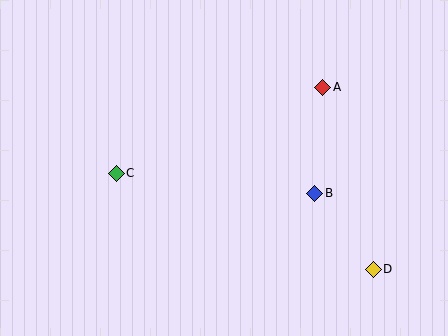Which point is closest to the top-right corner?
Point A is closest to the top-right corner.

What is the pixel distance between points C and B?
The distance between C and B is 199 pixels.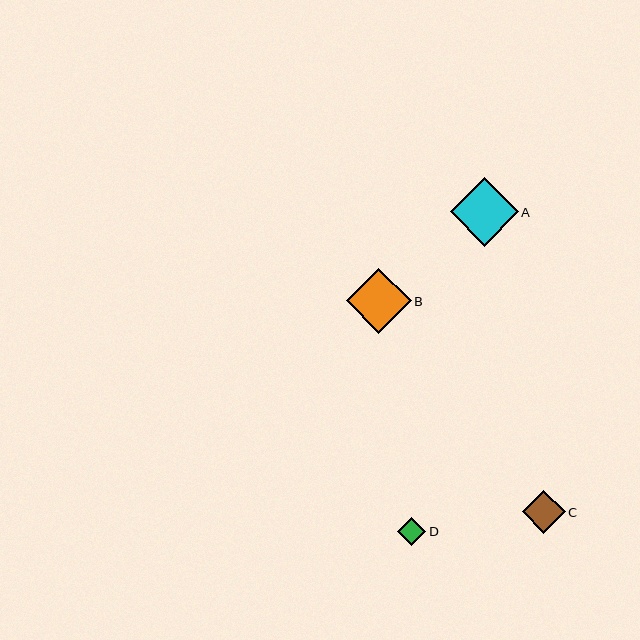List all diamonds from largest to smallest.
From largest to smallest: A, B, C, D.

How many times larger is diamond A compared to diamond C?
Diamond A is approximately 1.6 times the size of diamond C.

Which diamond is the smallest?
Diamond D is the smallest with a size of approximately 28 pixels.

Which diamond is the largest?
Diamond A is the largest with a size of approximately 68 pixels.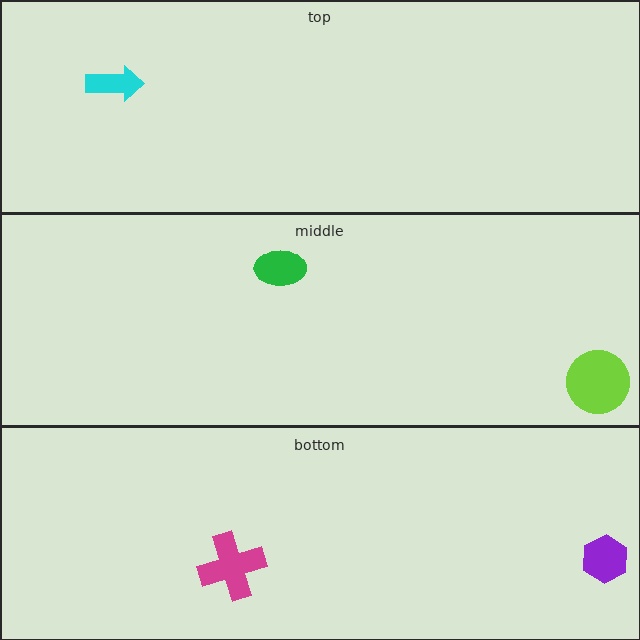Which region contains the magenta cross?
The bottom region.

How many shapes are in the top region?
1.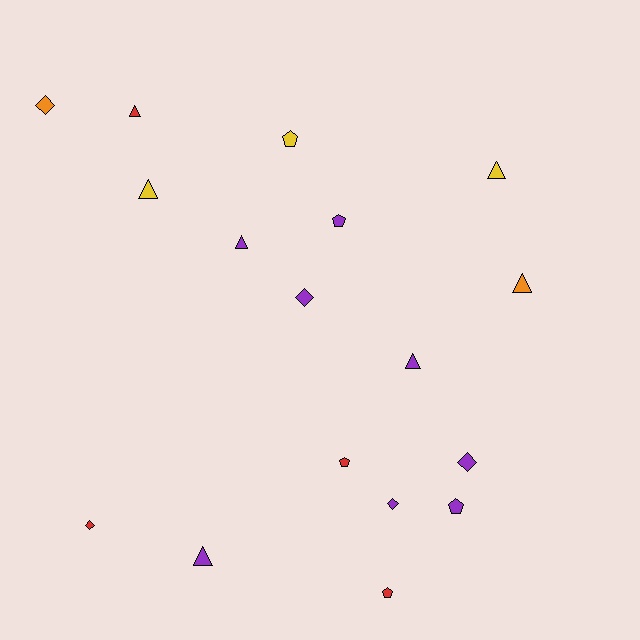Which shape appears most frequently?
Triangle, with 7 objects.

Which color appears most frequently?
Purple, with 8 objects.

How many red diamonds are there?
There is 1 red diamond.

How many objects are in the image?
There are 17 objects.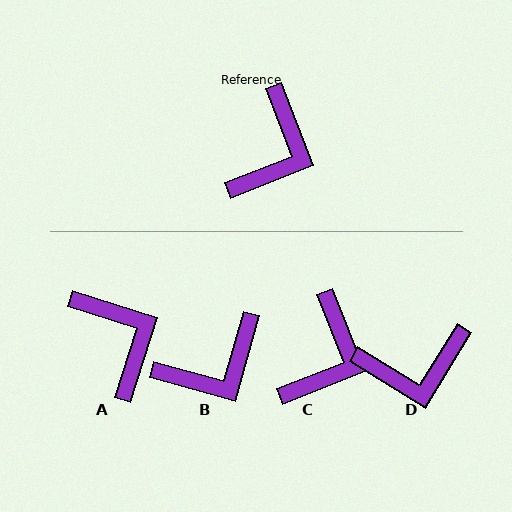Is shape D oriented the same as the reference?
No, it is off by about 53 degrees.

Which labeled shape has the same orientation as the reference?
C.